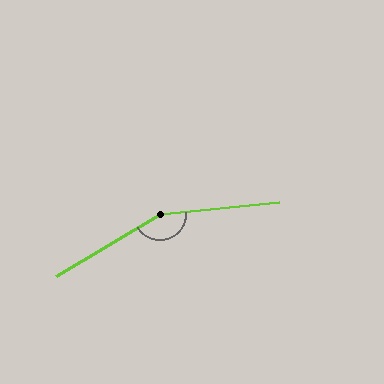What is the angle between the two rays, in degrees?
Approximately 155 degrees.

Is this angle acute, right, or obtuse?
It is obtuse.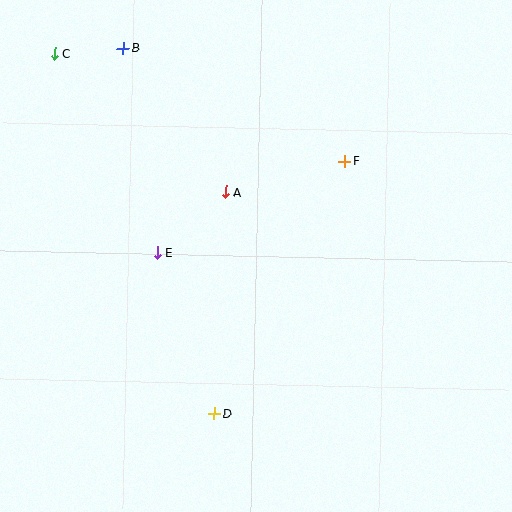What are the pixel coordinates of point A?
Point A is at (225, 192).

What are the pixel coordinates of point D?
Point D is at (214, 414).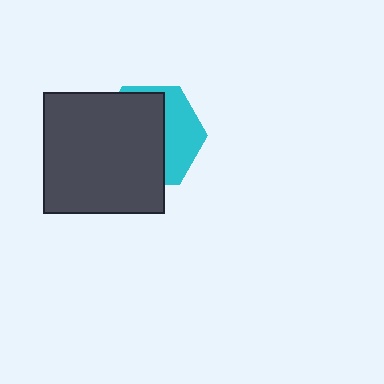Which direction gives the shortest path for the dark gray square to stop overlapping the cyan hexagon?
Moving left gives the shortest separation.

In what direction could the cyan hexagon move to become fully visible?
The cyan hexagon could move right. That would shift it out from behind the dark gray square entirely.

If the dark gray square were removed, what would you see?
You would see the complete cyan hexagon.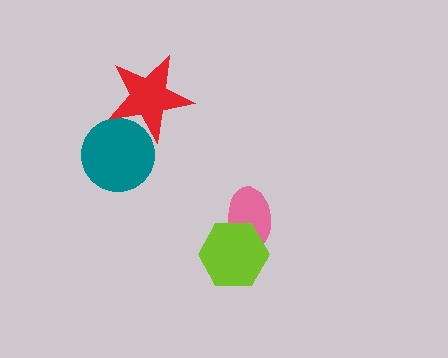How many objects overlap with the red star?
1 object overlaps with the red star.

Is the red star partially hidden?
No, no other shape covers it.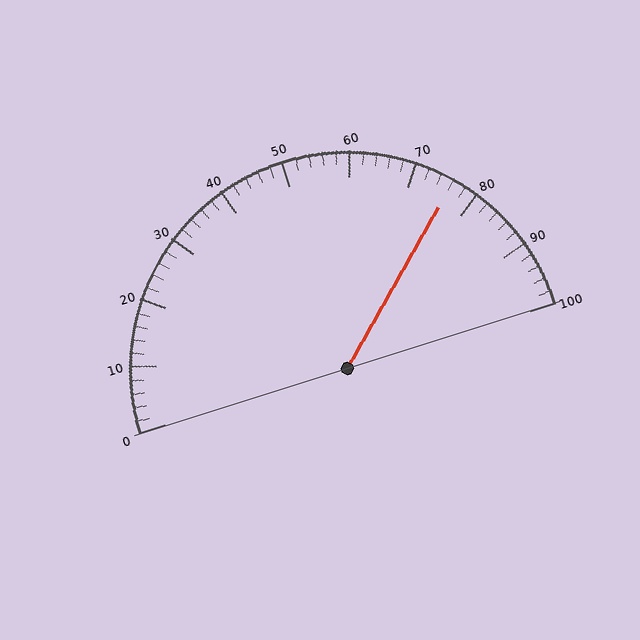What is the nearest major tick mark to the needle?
The nearest major tick mark is 80.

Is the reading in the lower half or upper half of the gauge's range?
The reading is in the upper half of the range (0 to 100).